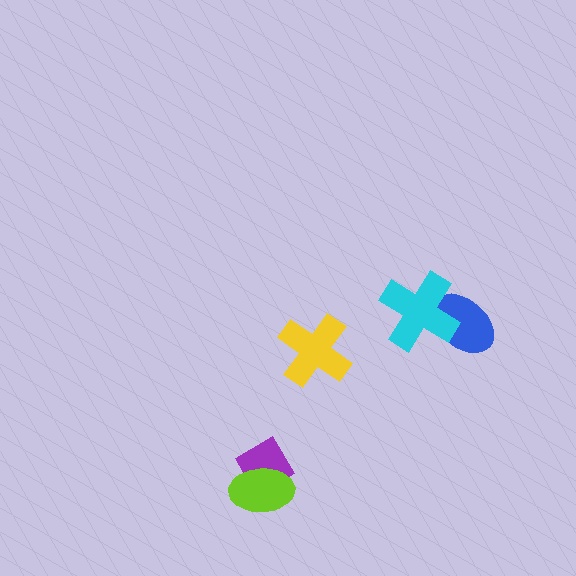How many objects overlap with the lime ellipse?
1 object overlaps with the lime ellipse.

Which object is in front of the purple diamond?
The lime ellipse is in front of the purple diamond.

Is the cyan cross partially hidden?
No, no other shape covers it.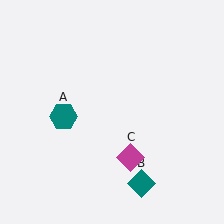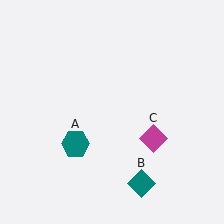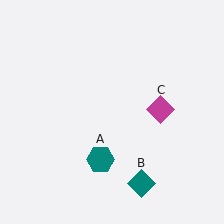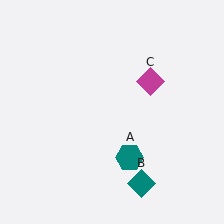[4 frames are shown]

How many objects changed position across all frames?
2 objects changed position: teal hexagon (object A), magenta diamond (object C).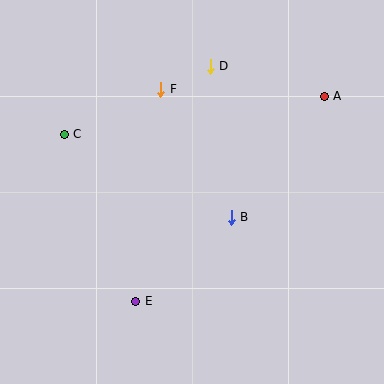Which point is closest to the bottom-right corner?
Point B is closest to the bottom-right corner.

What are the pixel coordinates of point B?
Point B is at (231, 217).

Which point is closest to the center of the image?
Point B at (231, 217) is closest to the center.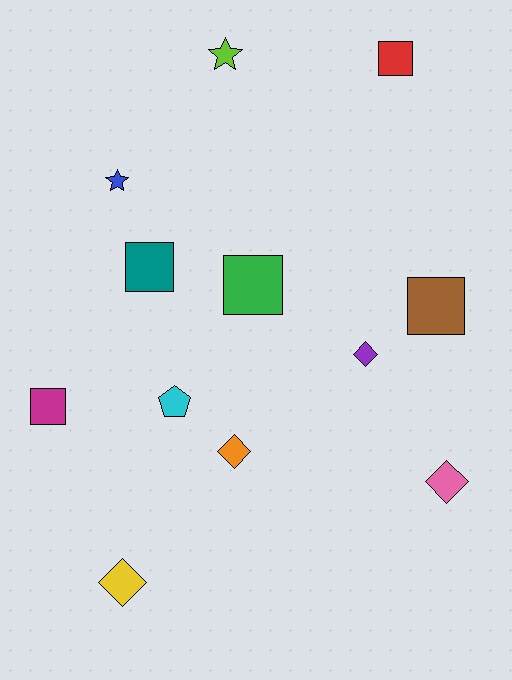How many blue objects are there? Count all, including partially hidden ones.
There is 1 blue object.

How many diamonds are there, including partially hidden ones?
There are 4 diamonds.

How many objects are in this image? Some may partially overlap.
There are 12 objects.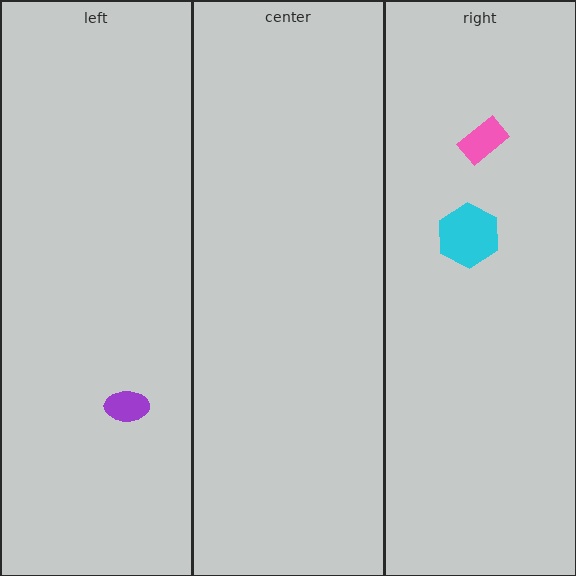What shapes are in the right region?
The pink rectangle, the cyan hexagon.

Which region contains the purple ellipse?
The left region.